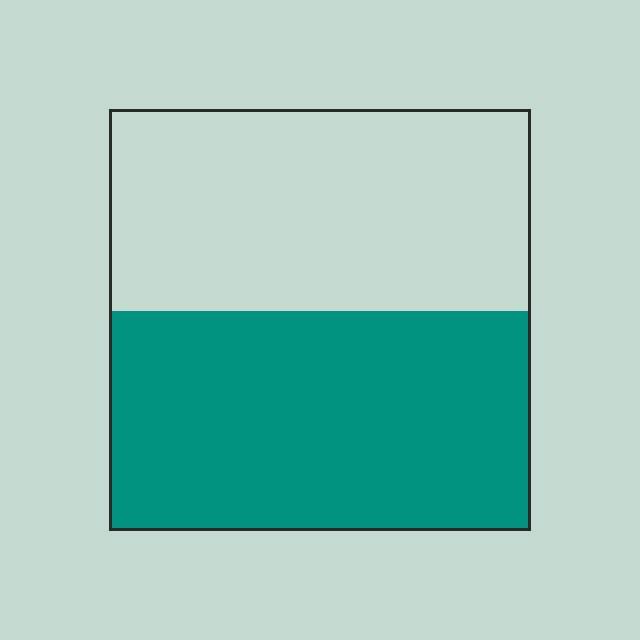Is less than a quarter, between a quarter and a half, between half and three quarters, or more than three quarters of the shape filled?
Between half and three quarters.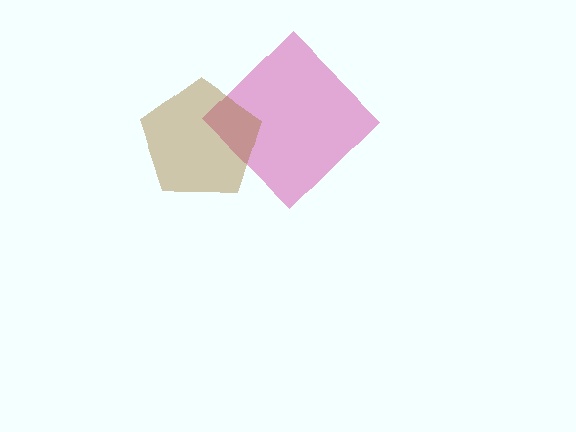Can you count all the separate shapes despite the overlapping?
Yes, there are 2 separate shapes.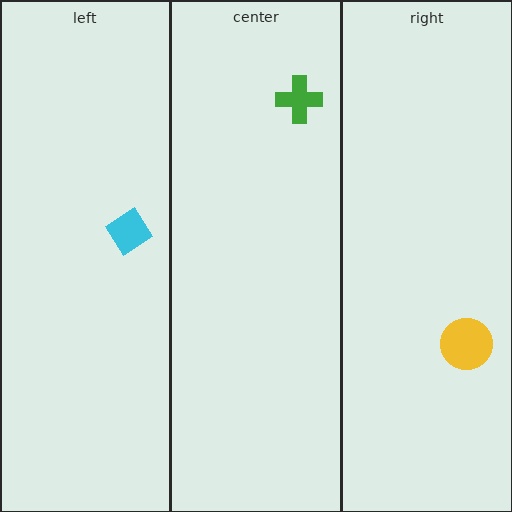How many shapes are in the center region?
1.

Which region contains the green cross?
The center region.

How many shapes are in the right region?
1.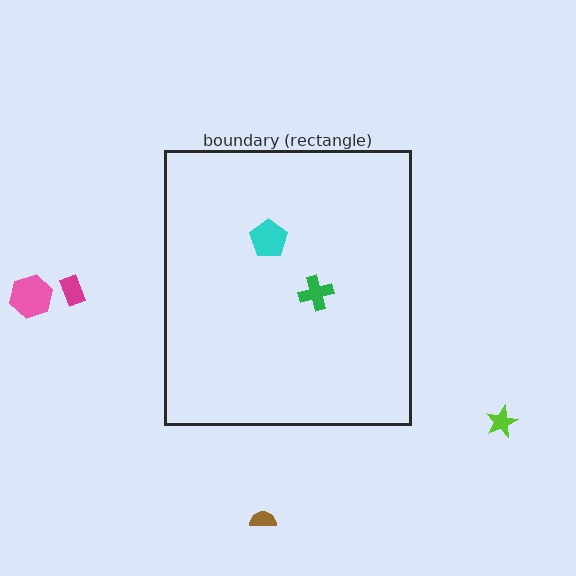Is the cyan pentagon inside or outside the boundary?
Inside.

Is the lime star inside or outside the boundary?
Outside.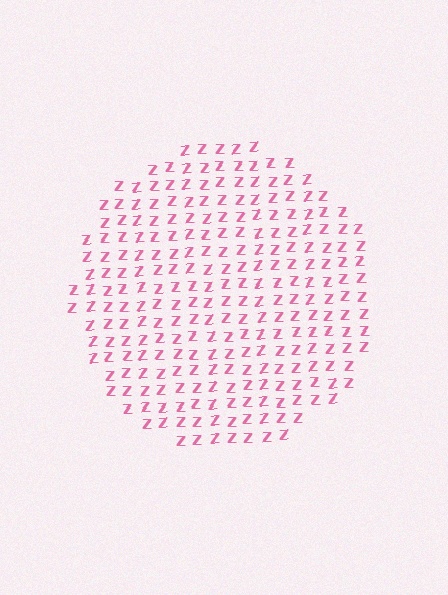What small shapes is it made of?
It is made of small letter Z's.